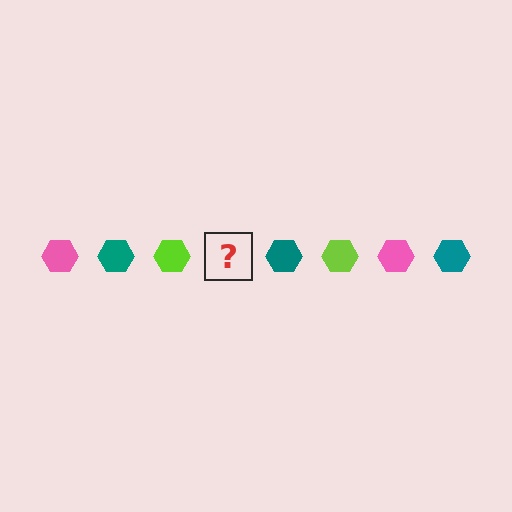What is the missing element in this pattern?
The missing element is a pink hexagon.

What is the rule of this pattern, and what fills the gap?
The rule is that the pattern cycles through pink, teal, lime hexagons. The gap should be filled with a pink hexagon.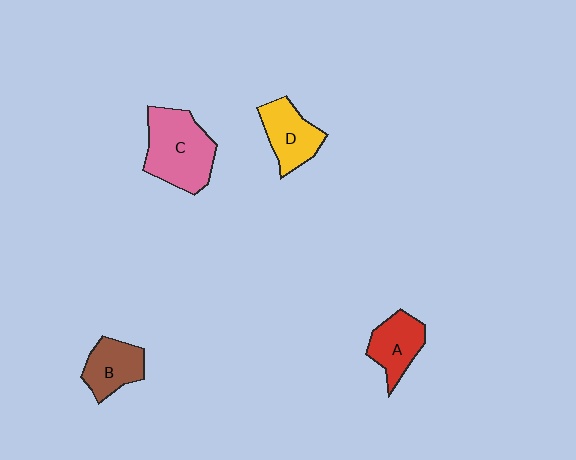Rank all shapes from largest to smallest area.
From largest to smallest: C (pink), D (yellow), A (red), B (brown).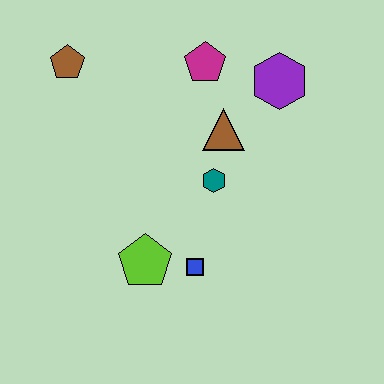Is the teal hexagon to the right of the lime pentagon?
Yes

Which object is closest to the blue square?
The lime pentagon is closest to the blue square.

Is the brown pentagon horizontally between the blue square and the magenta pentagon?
No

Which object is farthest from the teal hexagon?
The brown pentagon is farthest from the teal hexagon.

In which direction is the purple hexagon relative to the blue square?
The purple hexagon is above the blue square.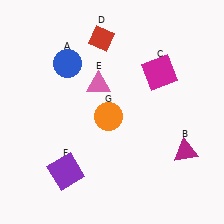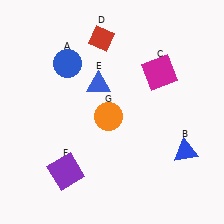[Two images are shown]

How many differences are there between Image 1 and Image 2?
There are 2 differences between the two images.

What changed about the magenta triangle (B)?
In Image 1, B is magenta. In Image 2, it changed to blue.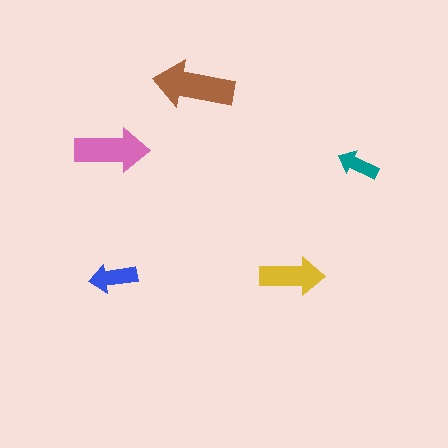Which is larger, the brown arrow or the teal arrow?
The brown one.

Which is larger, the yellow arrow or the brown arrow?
The brown one.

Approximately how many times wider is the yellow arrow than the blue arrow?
About 1.5 times wider.